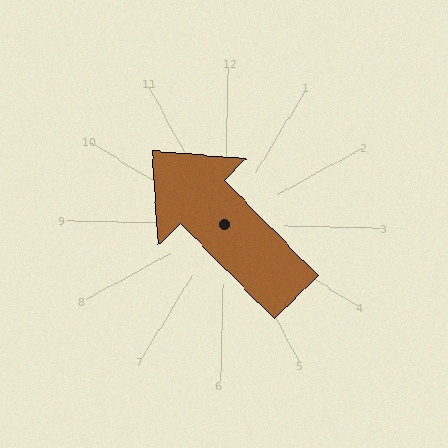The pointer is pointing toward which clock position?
Roughly 10 o'clock.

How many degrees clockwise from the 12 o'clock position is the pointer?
Approximately 314 degrees.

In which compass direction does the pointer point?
Northwest.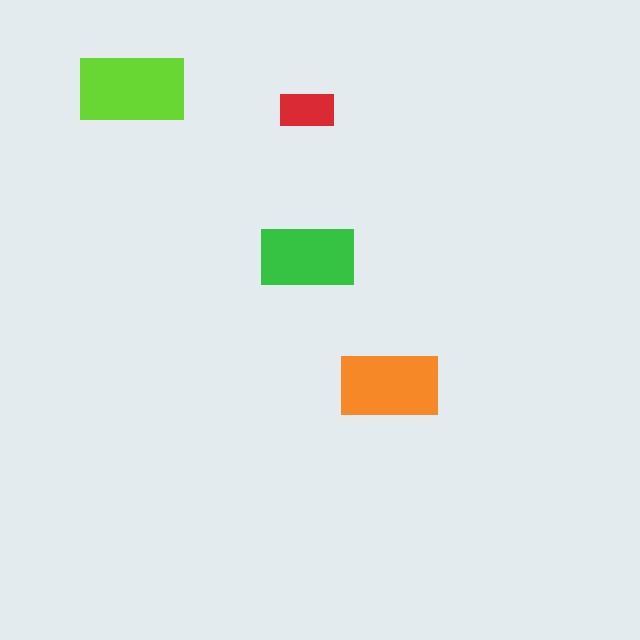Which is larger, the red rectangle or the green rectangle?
The green one.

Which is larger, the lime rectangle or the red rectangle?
The lime one.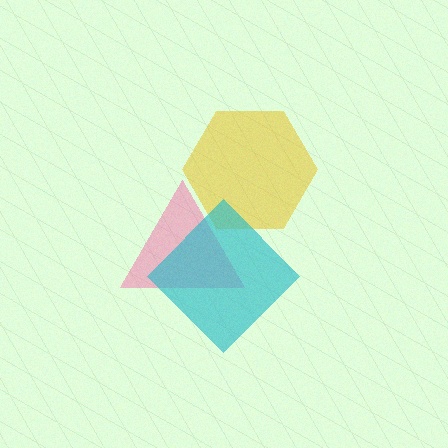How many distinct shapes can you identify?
There are 3 distinct shapes: a pink triangle, a yellow hexagon, a cyan diamond.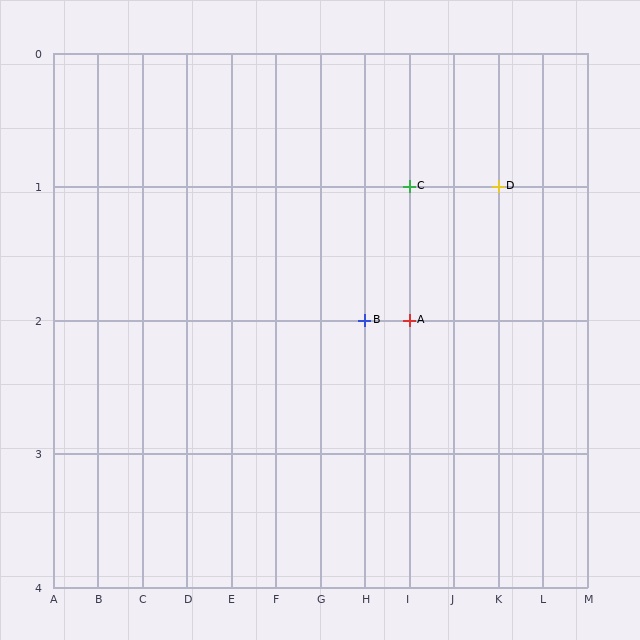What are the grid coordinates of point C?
Point C is at grid coordinates (I, 1).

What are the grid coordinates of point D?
Point D is at grid coordinates (K, 1).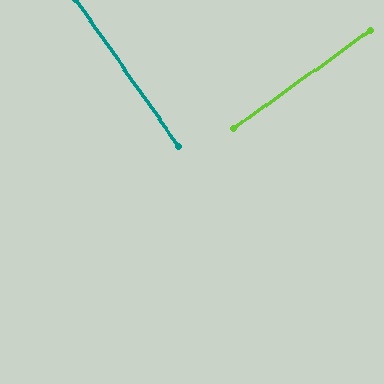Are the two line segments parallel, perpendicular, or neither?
Perpendicular — they meet at approximately 89°.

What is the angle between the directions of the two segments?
Approximately 89 degrees.